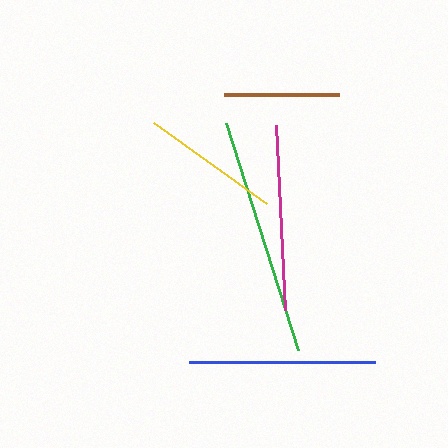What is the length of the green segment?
The green segment is approximately 239 pixels long.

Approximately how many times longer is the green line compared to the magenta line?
The green line is approximately 1.3 times the length of the magenta line.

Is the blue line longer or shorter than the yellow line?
The blue line is longer than the yellow line.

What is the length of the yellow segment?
The yellow segment is approximately 139 pixels long.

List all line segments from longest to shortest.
From longest to shortest: green, blue, magenta, yellow, brown.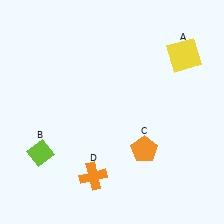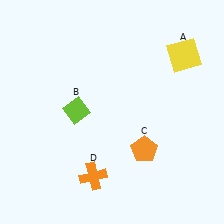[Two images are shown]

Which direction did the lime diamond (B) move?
The lime diamond (B) moved up.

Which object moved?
The lime diamond (B) moved up.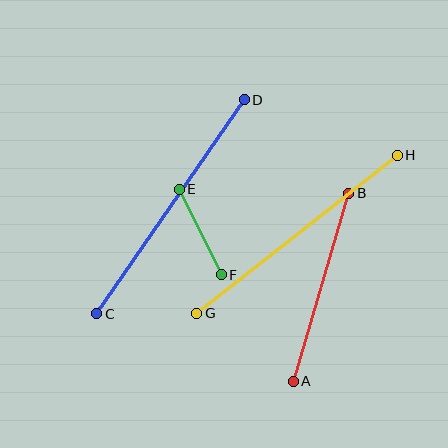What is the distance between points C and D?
The distance is approximately 260 pixels.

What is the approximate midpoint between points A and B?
The midpoint is at approximately (321, 287) pixels.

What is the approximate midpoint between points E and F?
The midpoint is at approximately (200, 232) pixels.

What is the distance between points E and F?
The distance is approximately 95 pixels.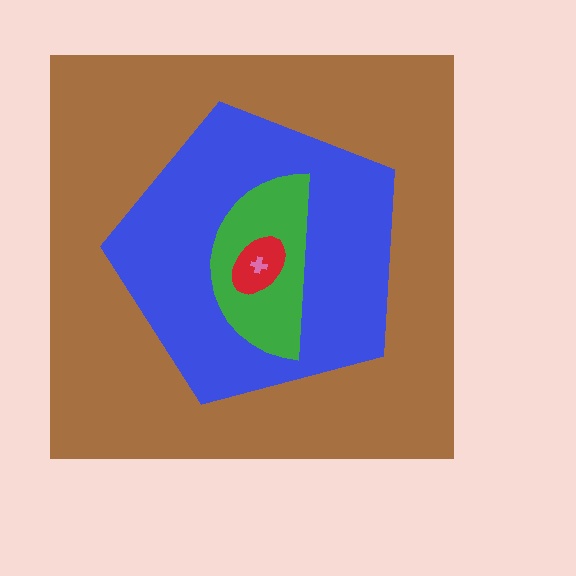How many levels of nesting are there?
5.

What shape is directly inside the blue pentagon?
The green semicircle.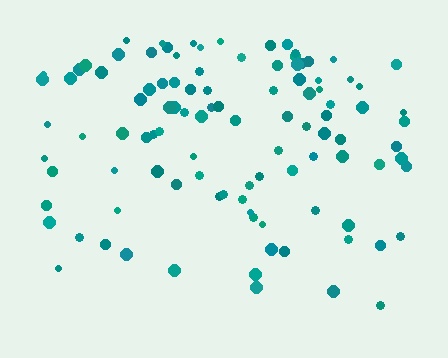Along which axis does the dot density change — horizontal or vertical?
Vertical.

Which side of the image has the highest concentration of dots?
The top.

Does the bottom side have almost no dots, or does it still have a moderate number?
Still a moderate number, just noticeably fewer than the top.